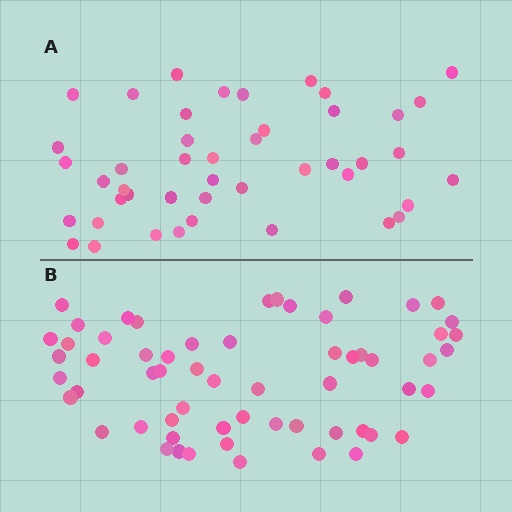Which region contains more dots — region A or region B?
Region B (the bottom region) has more dots.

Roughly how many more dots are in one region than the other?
Region B has approximately 15 more dots than region A.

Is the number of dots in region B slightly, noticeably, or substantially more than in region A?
Region B has noticeably more, but not dramatically so. The ratio is roughly 1.3 to 1.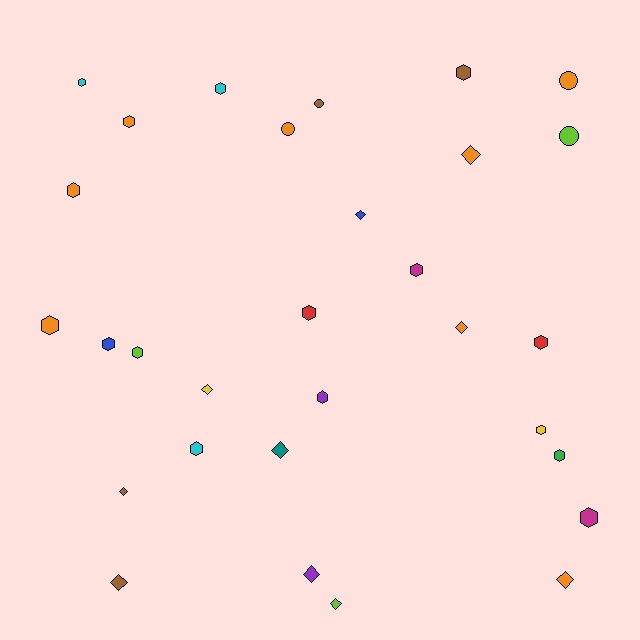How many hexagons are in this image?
There are 16 hexagons.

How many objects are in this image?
There are 30 objects.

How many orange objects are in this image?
There are 8 orange objects.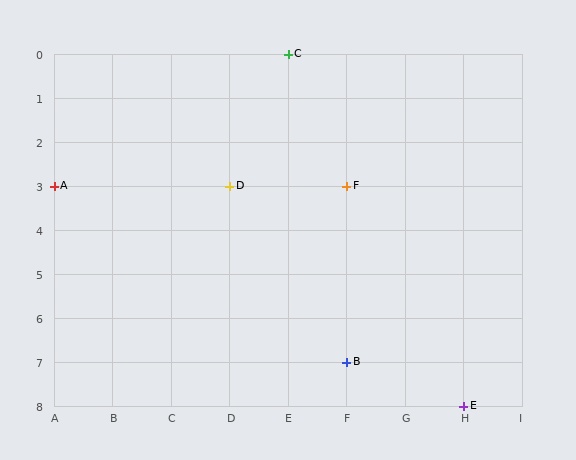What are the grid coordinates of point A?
Point A is at grid coordinates (A, 3).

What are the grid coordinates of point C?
Point C is at grid coordinates (E, 0).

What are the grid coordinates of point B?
Point B is at grid coordinates (F, 7).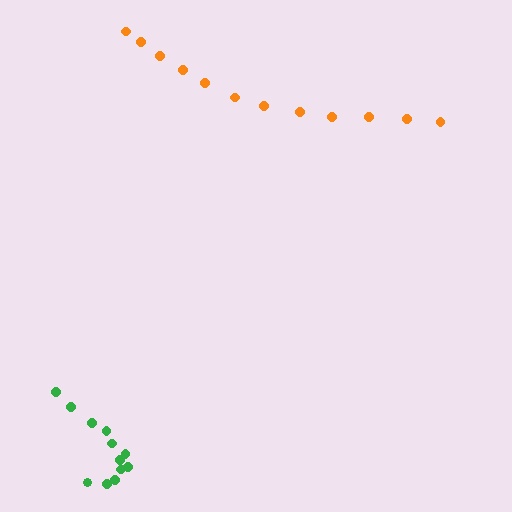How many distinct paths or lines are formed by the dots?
There are 2 distinct paths.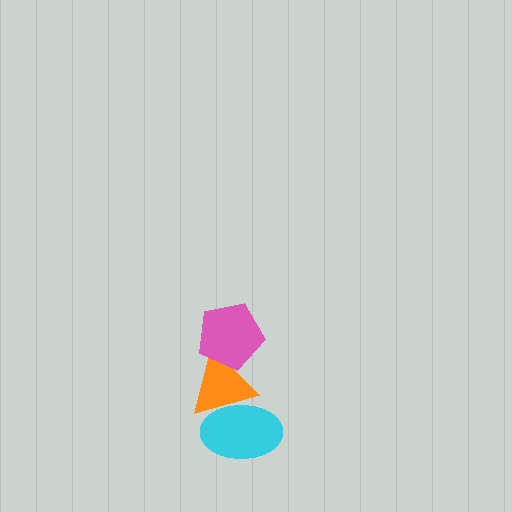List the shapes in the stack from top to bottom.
From top to bottom: the pink pentagon, the orange triangle, the cyan ellipse.